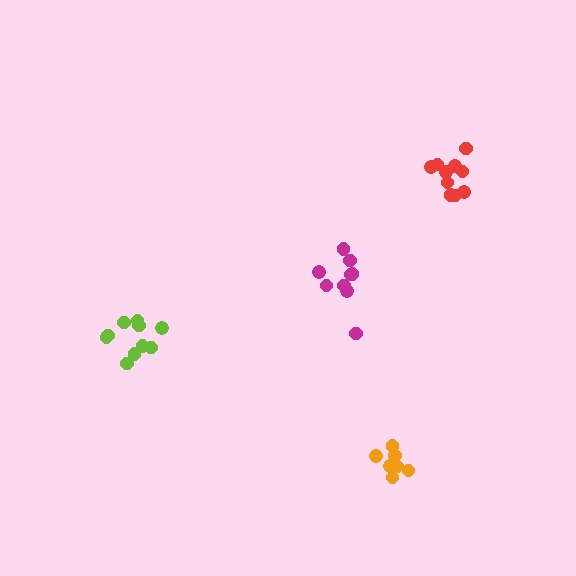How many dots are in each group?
Group 1: 9 dots, Group 2: 10 dots, Group 3: 7 dots, Group 4: 10 dots (36 total).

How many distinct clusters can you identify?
There are 4 distinct clusters.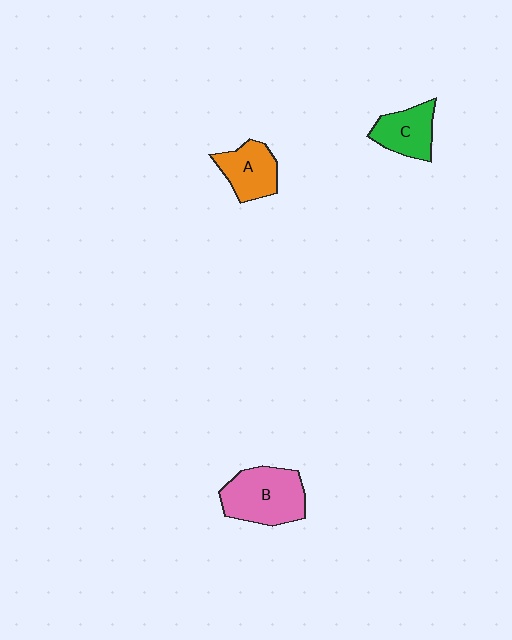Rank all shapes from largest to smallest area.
From largest to smallest: B (pink), A (orange), C (green).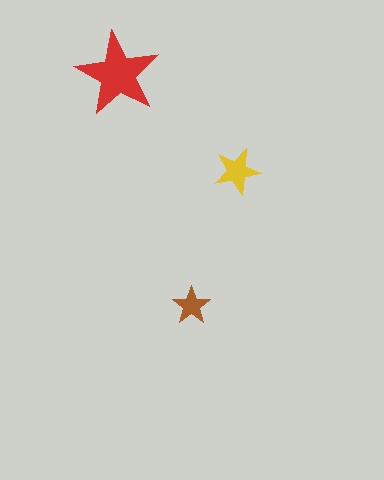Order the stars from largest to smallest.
the red one, the yellow one, the brown one.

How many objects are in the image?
There are 3 objects in the image.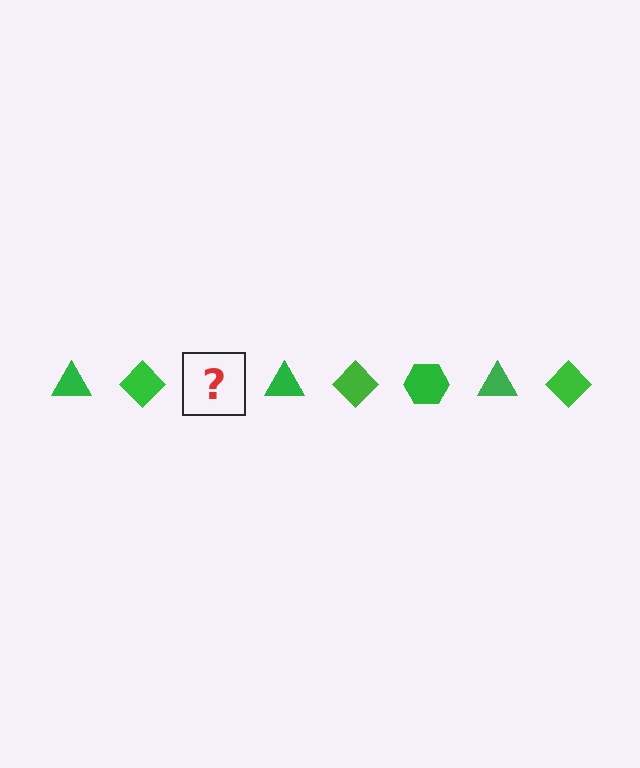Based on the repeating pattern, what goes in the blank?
The blank should be a green hexagon.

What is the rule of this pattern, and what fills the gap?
The rule is that the pattern cycles through triangle, diamond, hexagon shapes in green. The gap should be filled with a green hexagon.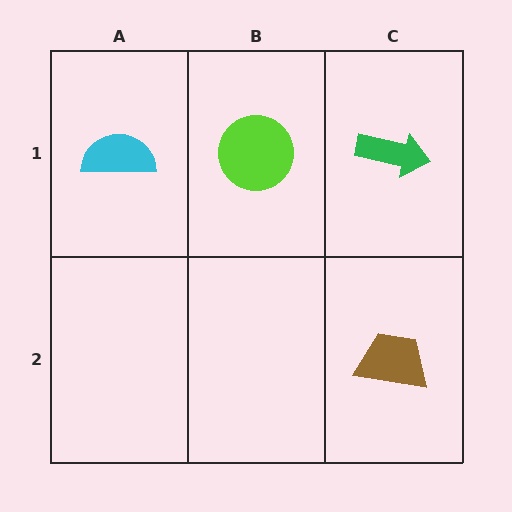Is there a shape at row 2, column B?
No, that cell is empty.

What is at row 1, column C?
A green arrow.